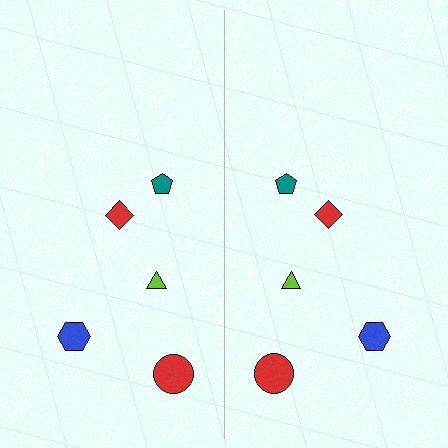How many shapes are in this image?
There are 10 shapes in this image.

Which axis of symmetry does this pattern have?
The pattern has a vertical axis of symmetry running through the center of the image.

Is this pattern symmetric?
Yes, this pattern has bilateral (reflection) symmetry.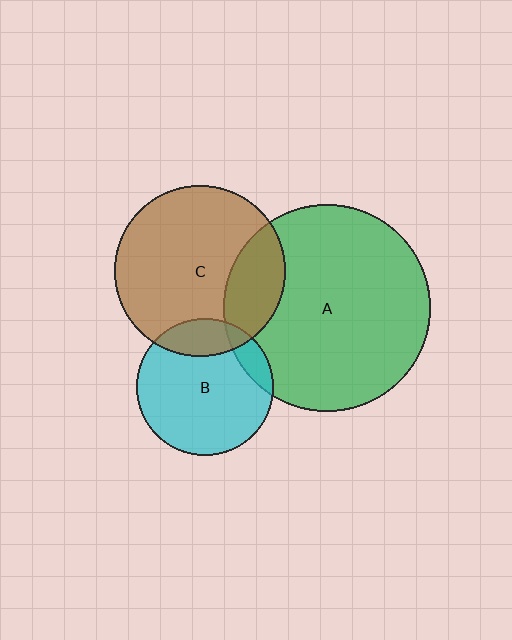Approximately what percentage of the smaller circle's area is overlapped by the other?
Approximately 25%.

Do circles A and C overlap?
Yes.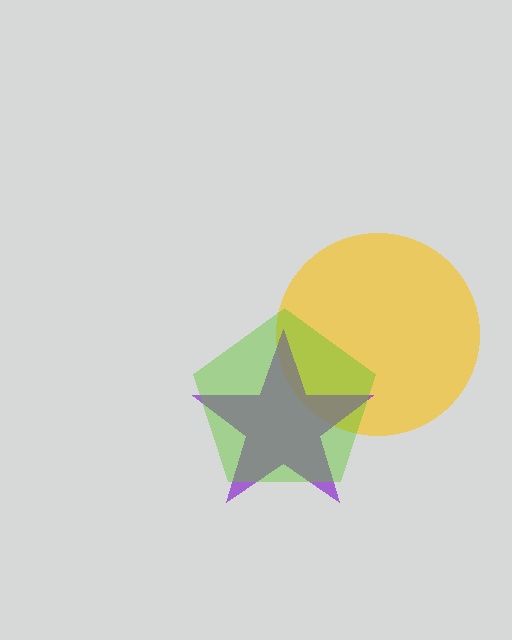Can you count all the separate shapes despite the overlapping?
Yes, there are 3 separate shapes.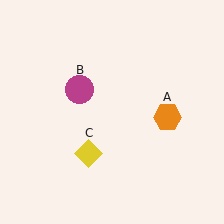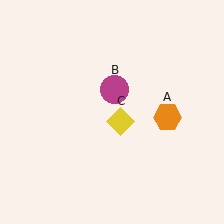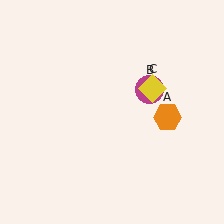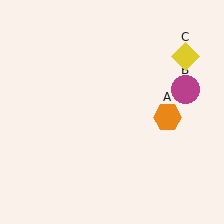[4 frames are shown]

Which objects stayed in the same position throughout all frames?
Orange hexagon (object A) remained stationary.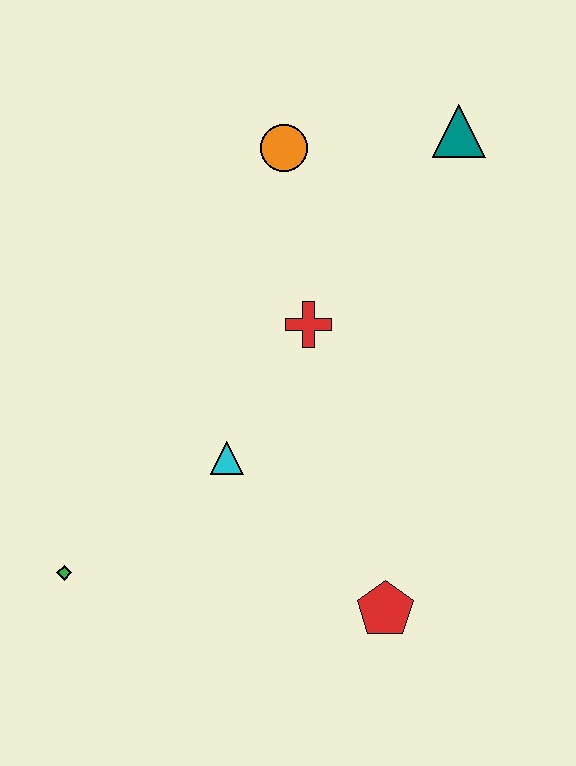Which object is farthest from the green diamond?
The teal triangle is farthest from the green diamond.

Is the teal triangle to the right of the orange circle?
Yes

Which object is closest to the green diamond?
The cyan triangle is closest to the green diamond.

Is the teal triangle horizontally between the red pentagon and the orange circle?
No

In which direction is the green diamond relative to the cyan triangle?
The green diamond is to the left of the cyan triangle.